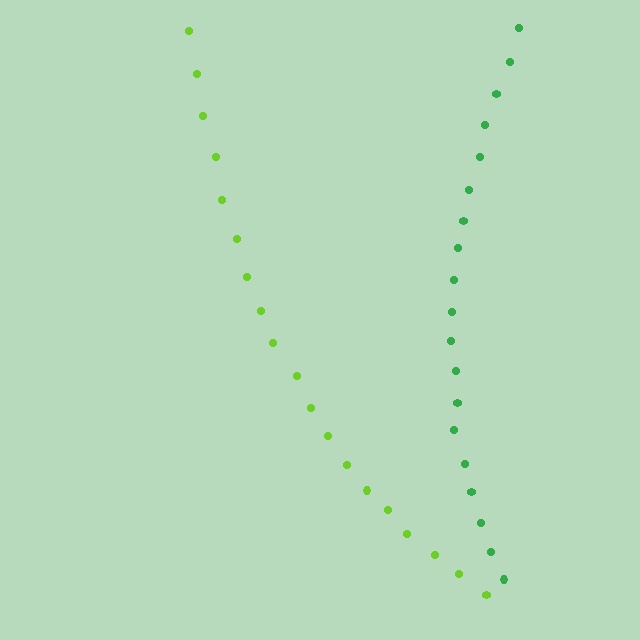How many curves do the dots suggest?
There are 2 distinct paths.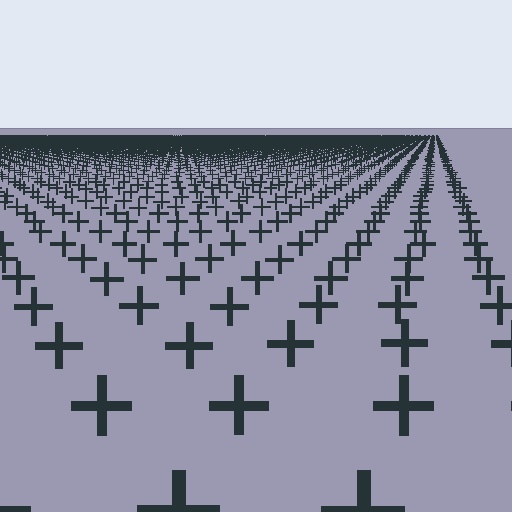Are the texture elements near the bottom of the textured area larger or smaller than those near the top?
Larger. Near the bottom, elements are closer to the viewer and appear at a bigger on-screen size.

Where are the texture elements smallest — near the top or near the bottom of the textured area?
Near the top.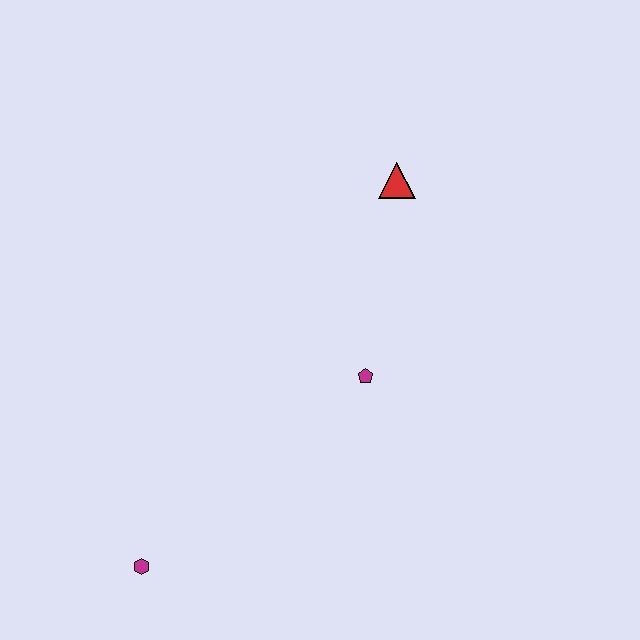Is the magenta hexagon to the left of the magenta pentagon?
Yes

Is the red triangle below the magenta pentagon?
No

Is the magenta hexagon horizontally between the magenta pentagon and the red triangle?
No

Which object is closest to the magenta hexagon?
The magenta pentagon is closest to the magenta hexagon.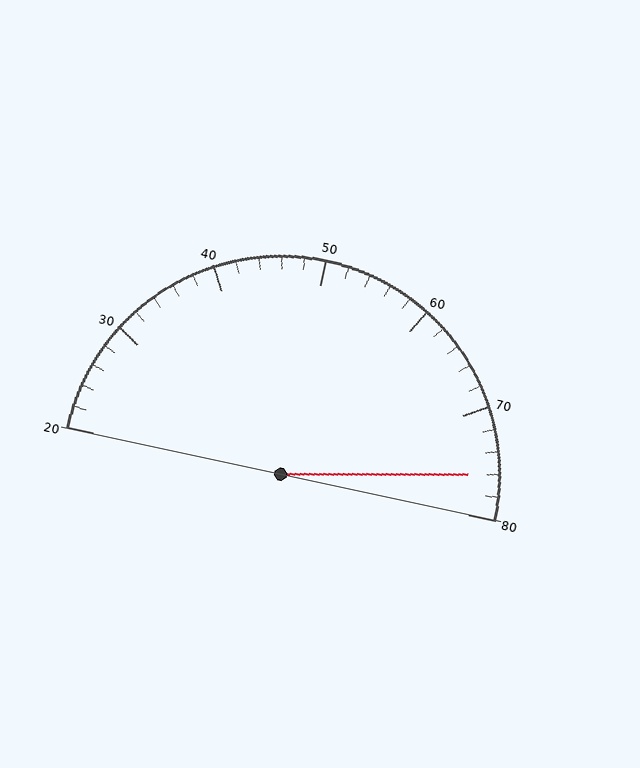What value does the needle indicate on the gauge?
The needle indicates approximately 76.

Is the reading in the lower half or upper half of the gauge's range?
The reading is in the upper half of the range (20 to 80).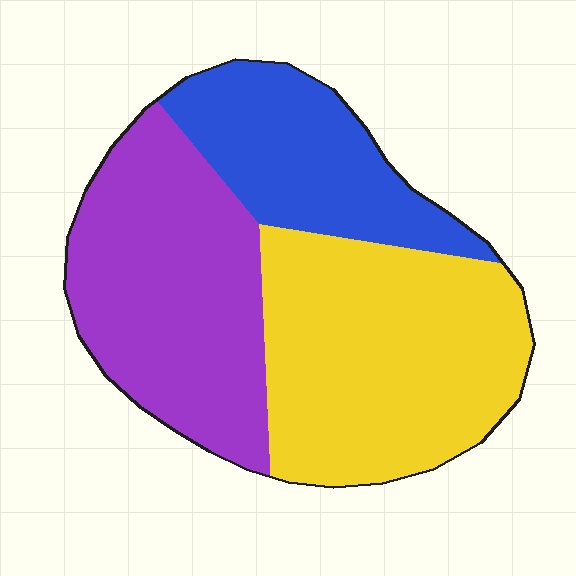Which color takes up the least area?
Blue, at roughly 25%.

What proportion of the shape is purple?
Purple covers roughly 35% of the shape.